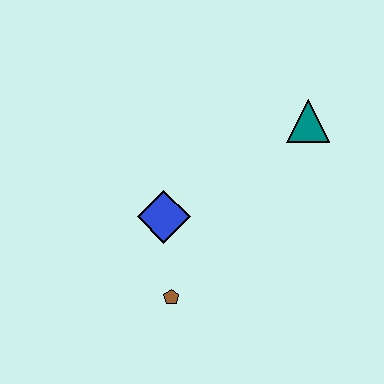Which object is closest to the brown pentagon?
The blue diamond is closest to the brown pentagon.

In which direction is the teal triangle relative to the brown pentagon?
The teal triangle is above the brown pentagon.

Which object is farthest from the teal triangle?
The brown pentagon is farthest from the teal triangle.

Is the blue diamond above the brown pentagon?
Yes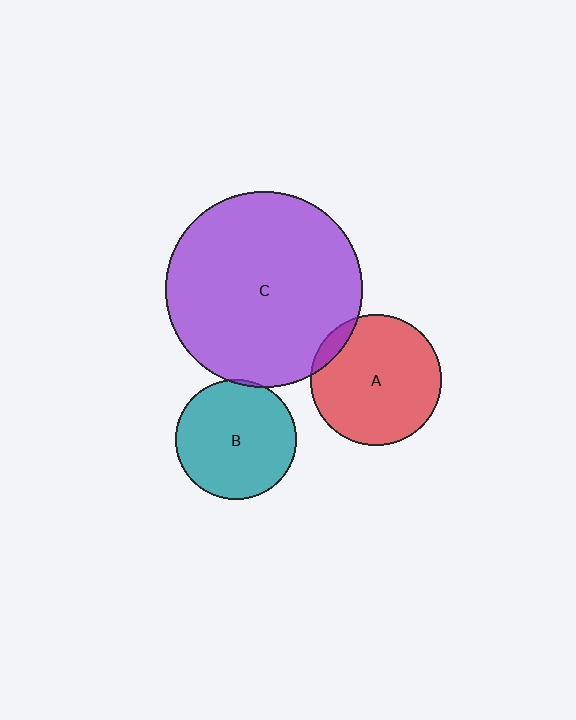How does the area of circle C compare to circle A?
Approximately 2.3 times.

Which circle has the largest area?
Circle C (purple).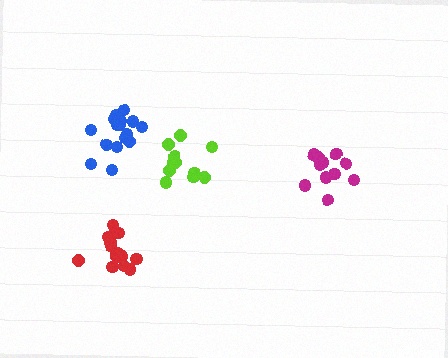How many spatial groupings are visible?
There are 4 spatial groupings.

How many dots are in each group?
Group 1: 15 dots, Group 2: 11 dots, Group 3: 16 dots, Group 4: 11 dots (53 total).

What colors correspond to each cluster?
The clusters are colored: red, lime, blue, magenta.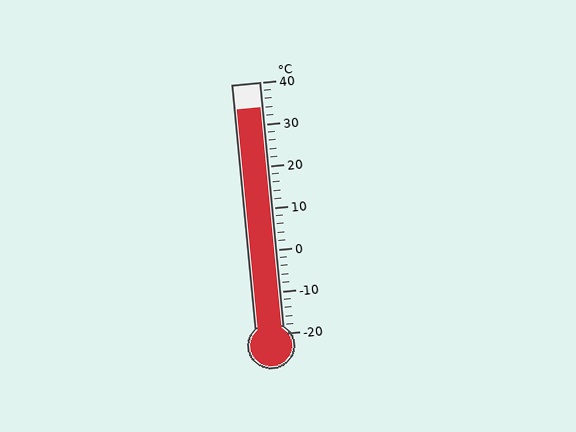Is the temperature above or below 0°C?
The temperature is above 0°C.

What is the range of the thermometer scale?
The thermometer scale ranges from -20°C to 40°C.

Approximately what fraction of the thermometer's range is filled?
The thermometer is filled to approximately 90% of its range.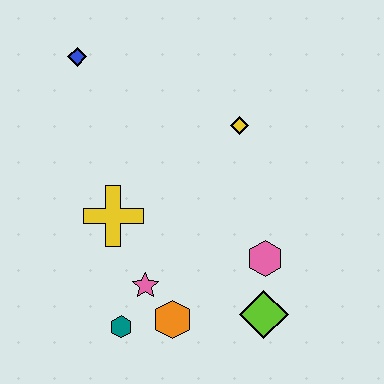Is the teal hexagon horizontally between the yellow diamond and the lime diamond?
No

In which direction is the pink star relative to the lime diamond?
The pink star is to the left of the lime diamond.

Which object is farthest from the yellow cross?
The lime diamond is farthest from the yellow cross.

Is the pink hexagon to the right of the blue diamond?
Yes